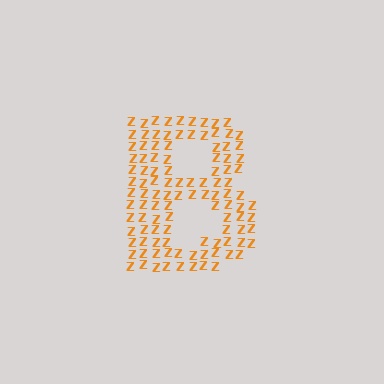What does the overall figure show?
The overall figure shows the letter B.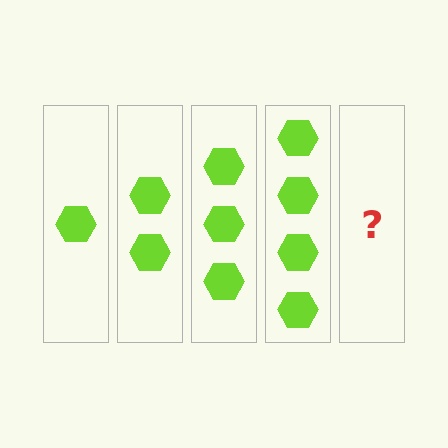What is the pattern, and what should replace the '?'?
The pattern is that each step adds one more hexagon. The '?' should be 5 hexagons.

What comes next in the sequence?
The next element should be 5 hexagons.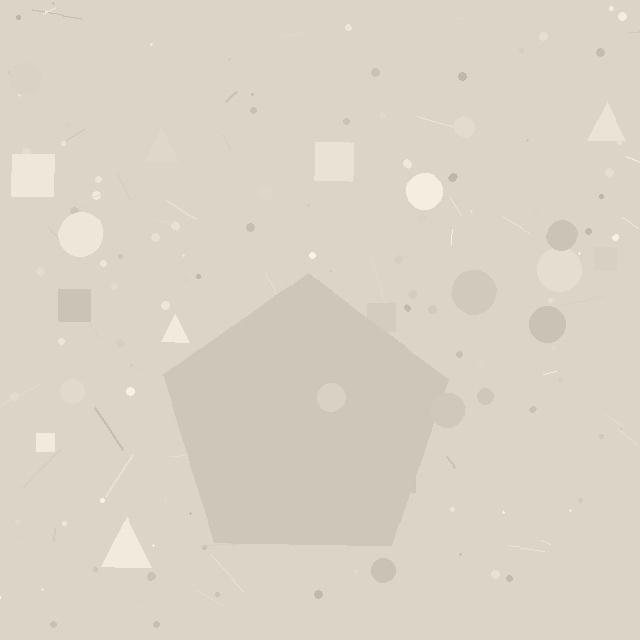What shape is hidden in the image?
A pentagon is hidden in the image.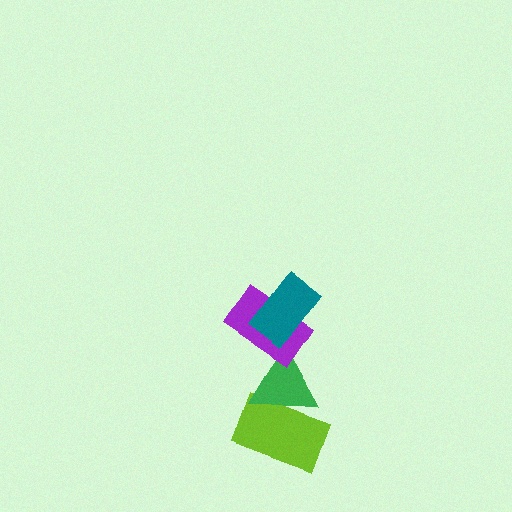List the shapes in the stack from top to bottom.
From top to bottom: the teal rectangle, the purple rectangle, the green triangle, the lime rectangle.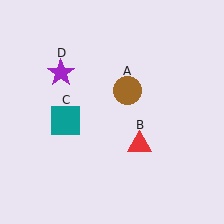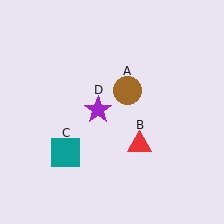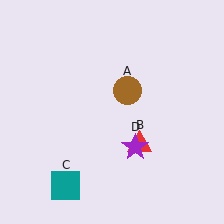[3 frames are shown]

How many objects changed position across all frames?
2 objects changed position: teal square (object C), purple star (object D).